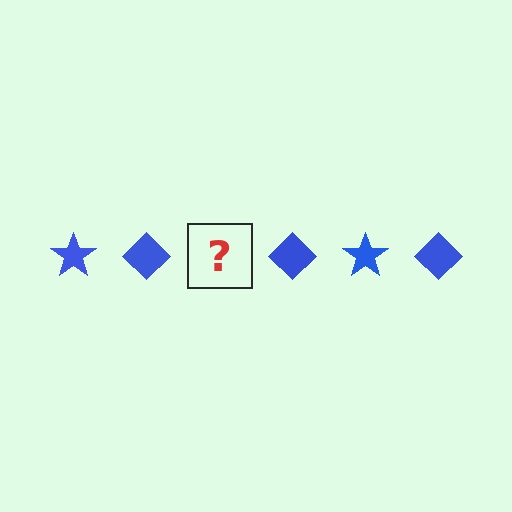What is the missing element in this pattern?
The missing element is a blue star.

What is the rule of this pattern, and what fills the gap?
The rule is that the pattern cycles through star, diamond shapes in blue. The gap should be filled with a blue star.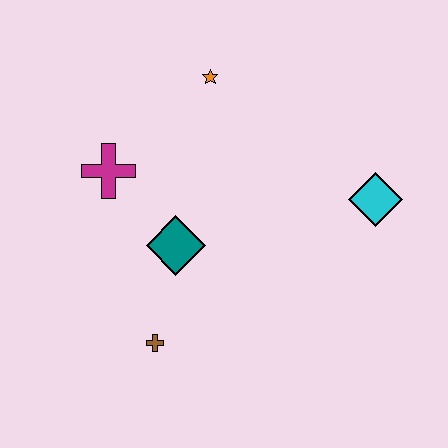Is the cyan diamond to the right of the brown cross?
Yes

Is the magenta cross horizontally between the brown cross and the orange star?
No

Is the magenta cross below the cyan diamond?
No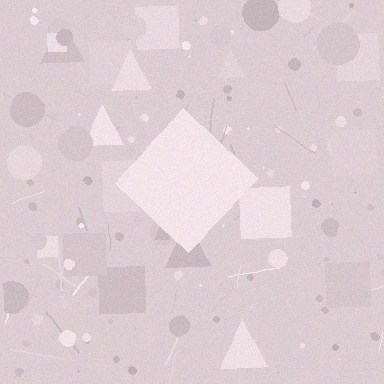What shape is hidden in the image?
A diamond is hidden in the image.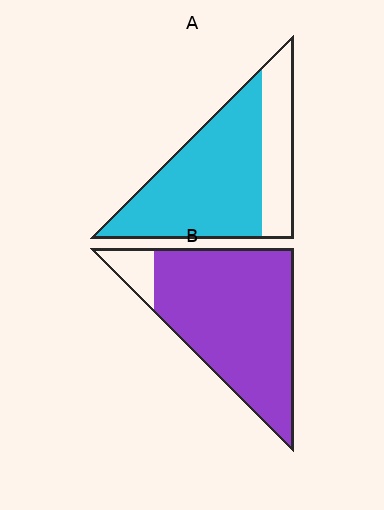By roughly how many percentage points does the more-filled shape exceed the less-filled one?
By roughly 20 percentage points (B over A).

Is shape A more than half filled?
Yes.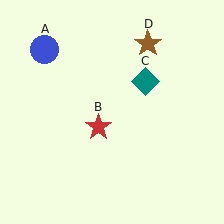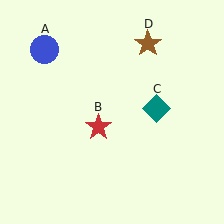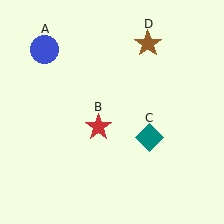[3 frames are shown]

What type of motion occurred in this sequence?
The teal diamond (object C) rotated clockwise around the center of the scene.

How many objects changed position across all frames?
1 object changed position: teal diamond (object C).